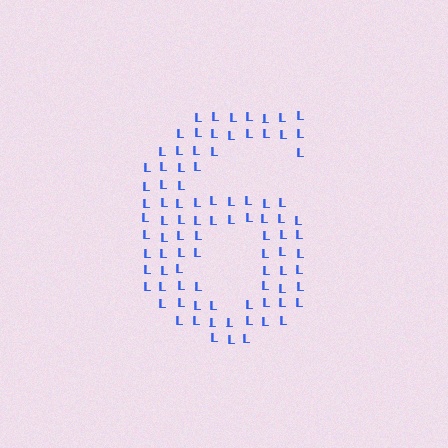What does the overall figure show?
The overall figure shows the digit 6.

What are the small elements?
The small elements are letter L's.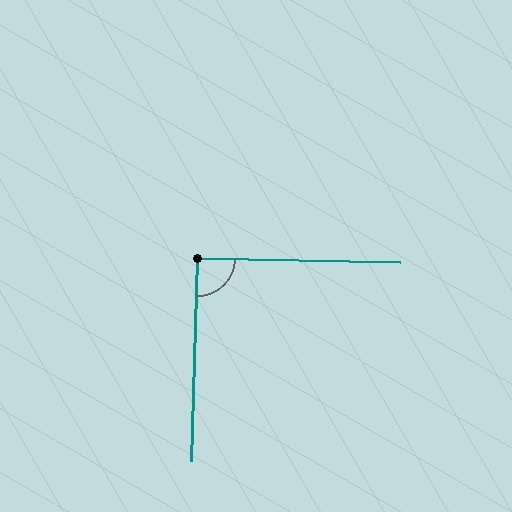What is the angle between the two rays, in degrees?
Approximately 90 degrees.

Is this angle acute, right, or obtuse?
It is approximately a right angle.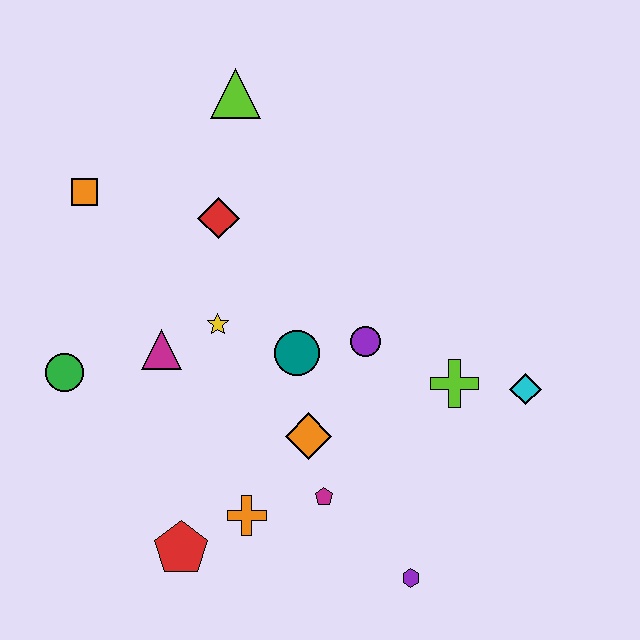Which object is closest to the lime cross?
The cyan diamond is closest to the lime cross.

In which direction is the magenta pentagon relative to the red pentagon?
The magenta pentagon is to the right of the red pentagon.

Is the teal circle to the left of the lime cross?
Yes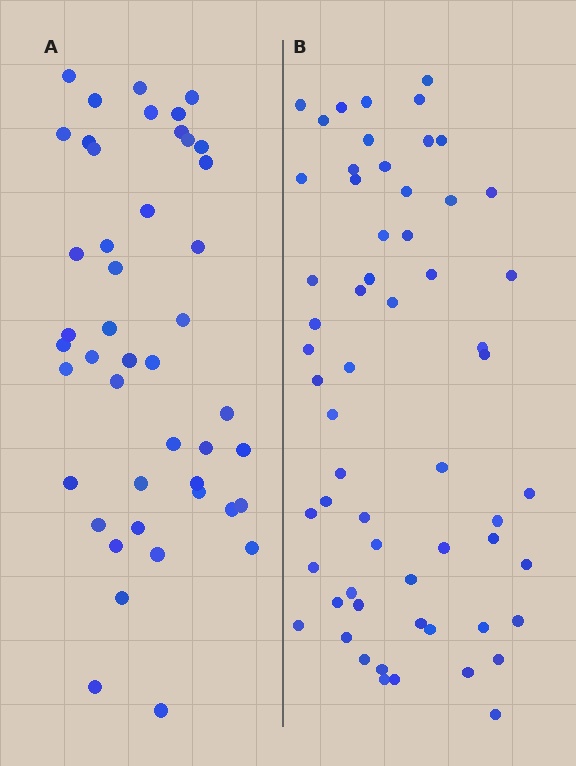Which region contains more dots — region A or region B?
Region B (the right region) has more dots.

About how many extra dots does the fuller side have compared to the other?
Region B has approximately 15 more dots than region A.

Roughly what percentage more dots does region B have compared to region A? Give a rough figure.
About 35% more.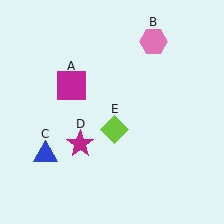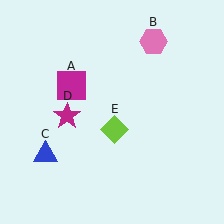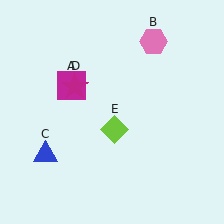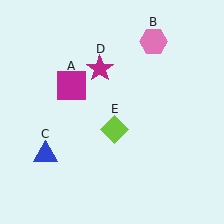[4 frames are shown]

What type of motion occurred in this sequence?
The magenta star (object D) rotated clockwise around the center of the scene.